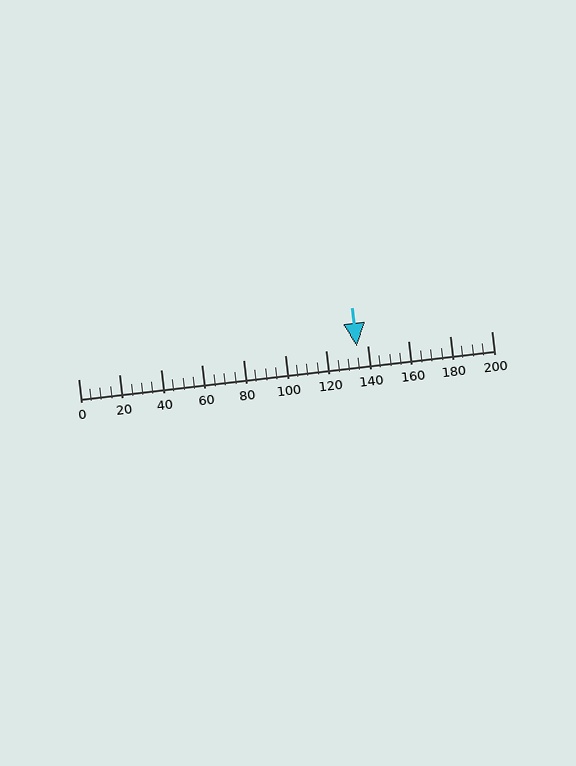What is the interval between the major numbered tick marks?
The major tick marks are spaced 20 units apart.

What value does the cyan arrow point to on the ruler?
The cyan arrow points to approximately 135.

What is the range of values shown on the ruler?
The ruler shows values from 0 to 200.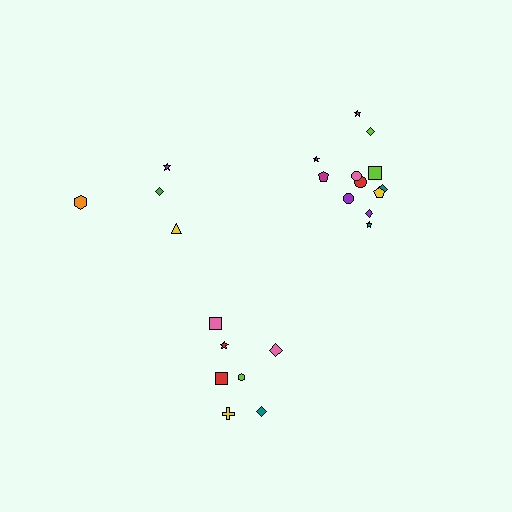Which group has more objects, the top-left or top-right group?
The top-right group.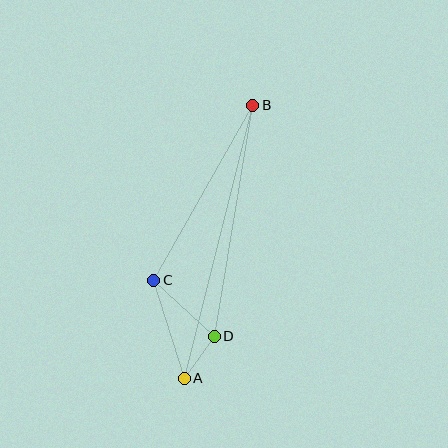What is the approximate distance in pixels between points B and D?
The distance between B and D is approximately 234 pixels.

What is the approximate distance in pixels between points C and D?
The distance between C and D is approximately 82 pixels.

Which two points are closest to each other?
Points A and D are closest to each other.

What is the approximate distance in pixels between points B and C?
The distance between B and C is approximately 201 pixels.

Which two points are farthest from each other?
Points A and B are farthest from each other.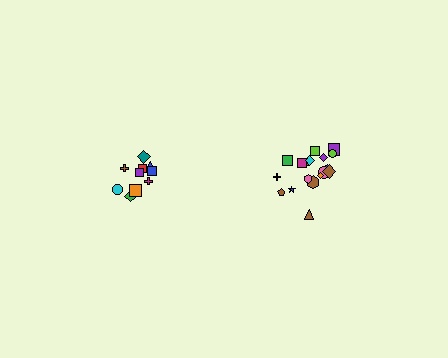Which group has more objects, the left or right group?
The right group.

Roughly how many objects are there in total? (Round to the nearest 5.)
Roughly 30 objects in total.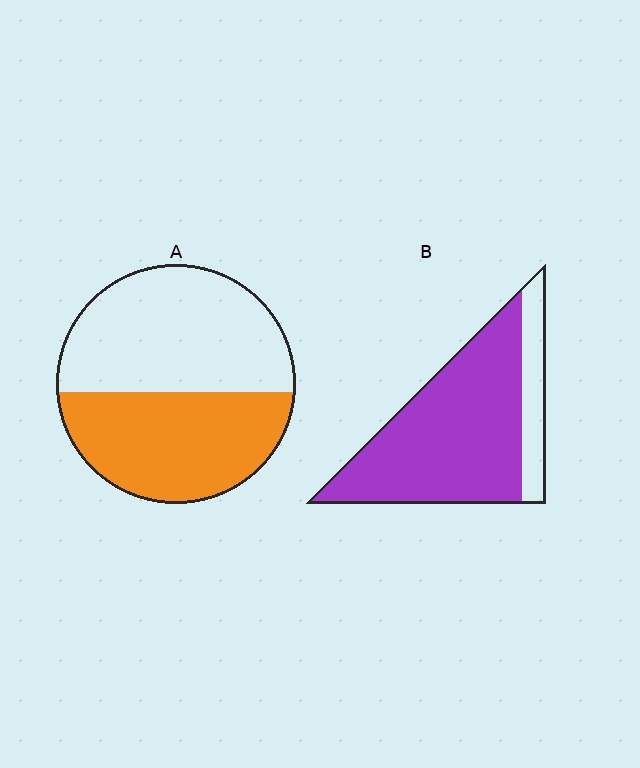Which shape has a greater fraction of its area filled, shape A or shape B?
Shape B.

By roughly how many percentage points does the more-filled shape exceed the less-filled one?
By roughly 35 percentage points (B over A).